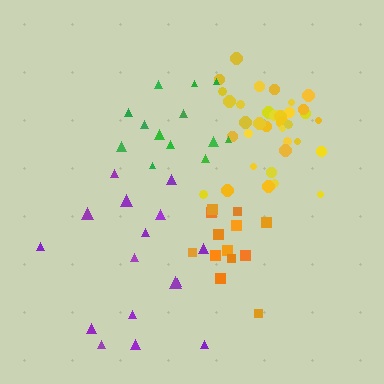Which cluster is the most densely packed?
Yellow.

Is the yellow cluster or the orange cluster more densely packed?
Yellow.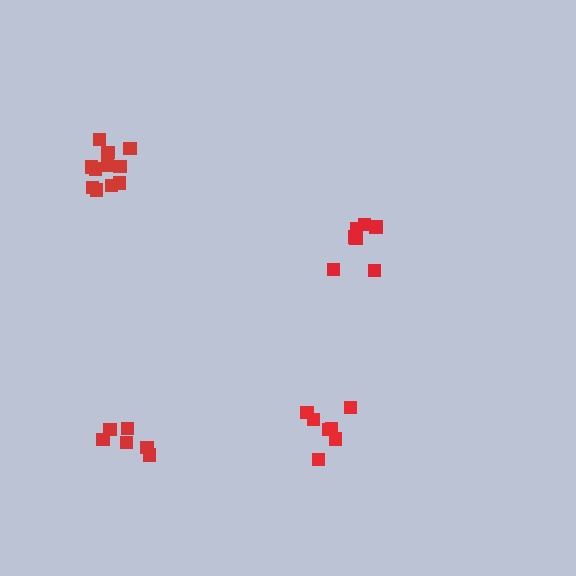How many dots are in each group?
Group 1: 7 dots, Group 2: 7 dots, Group 3: 6 dots, Group 4: 11 dots (31 total).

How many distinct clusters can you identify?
There are 4 distinct clusters.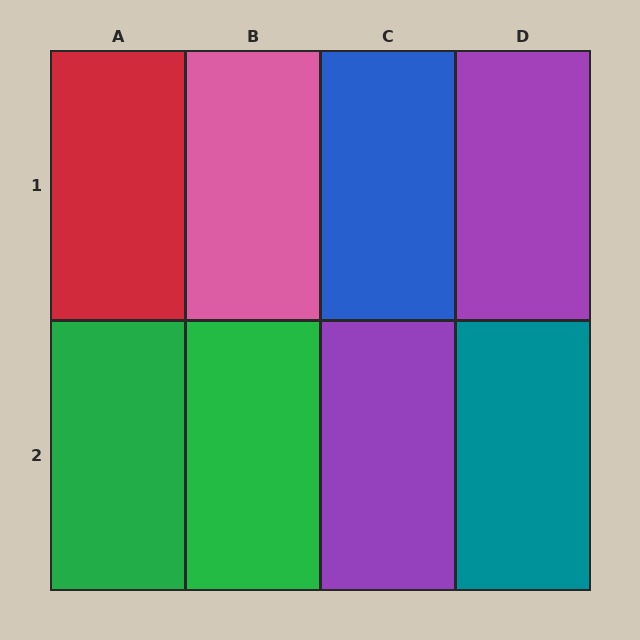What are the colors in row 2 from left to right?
Green, green, purple, teal.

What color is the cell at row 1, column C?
Blue.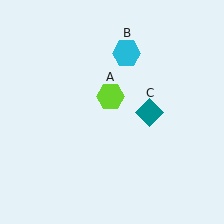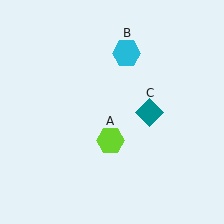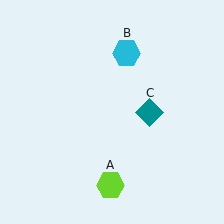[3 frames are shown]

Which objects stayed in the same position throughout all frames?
Cyan hexagon (object B) and teal diamond (object C) remained stationary.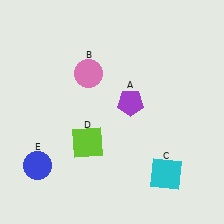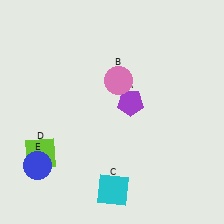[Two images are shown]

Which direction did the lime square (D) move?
The lime square (D) moved left.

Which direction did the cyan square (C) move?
The cyan square (C) moved left.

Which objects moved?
The objects that moved are: the pink circle (B), the cyan square (C), the lime square (D).